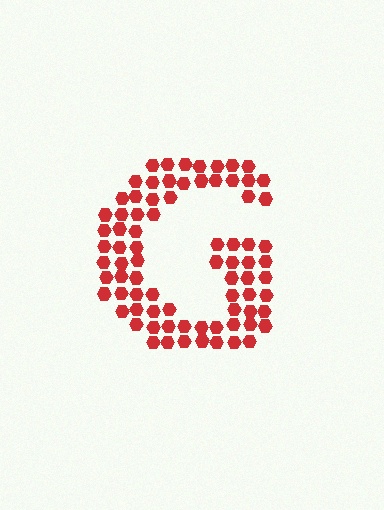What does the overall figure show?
The overall figure shows the letter G.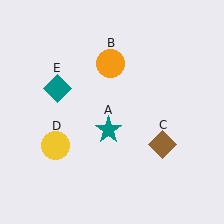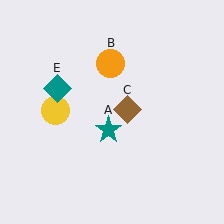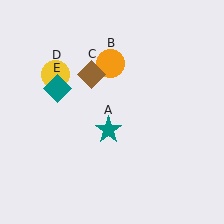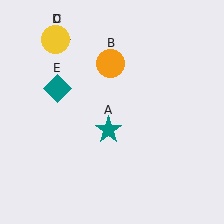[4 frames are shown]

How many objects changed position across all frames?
2 objects changed position: brown diamond (object C), yellow circle (object D).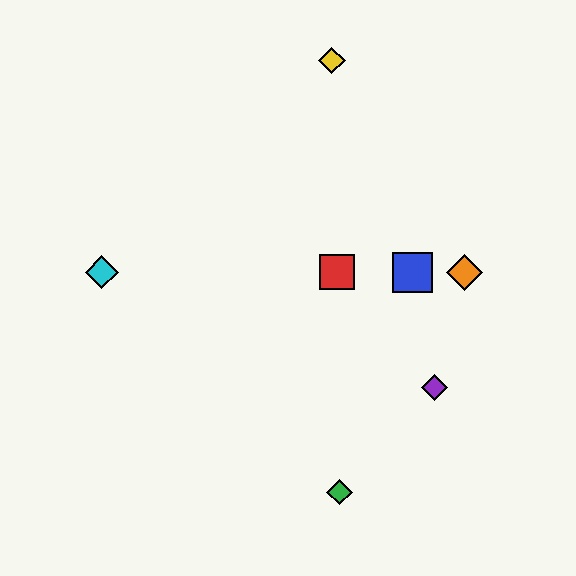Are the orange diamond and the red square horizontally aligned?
Yes, both are at y≈272.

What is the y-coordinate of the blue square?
The blue square is at y≈272.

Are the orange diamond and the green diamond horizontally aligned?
No, the orange diamond is at y≈272 and the green diamond is at y≈492.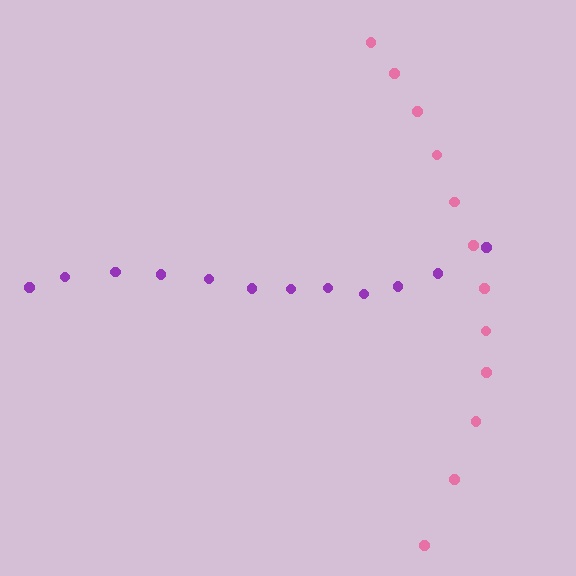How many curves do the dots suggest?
There are 2 distinct paths.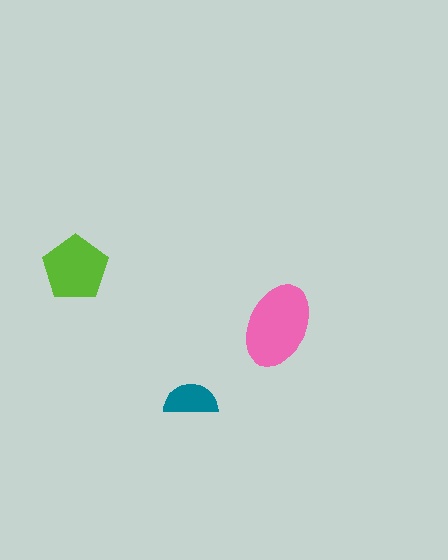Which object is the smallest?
The teal semicircle.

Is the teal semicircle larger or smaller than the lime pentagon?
Smaller.